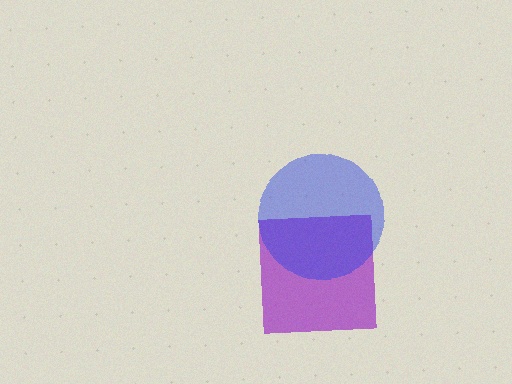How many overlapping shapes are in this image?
There are 2 overlapping shapes in the image.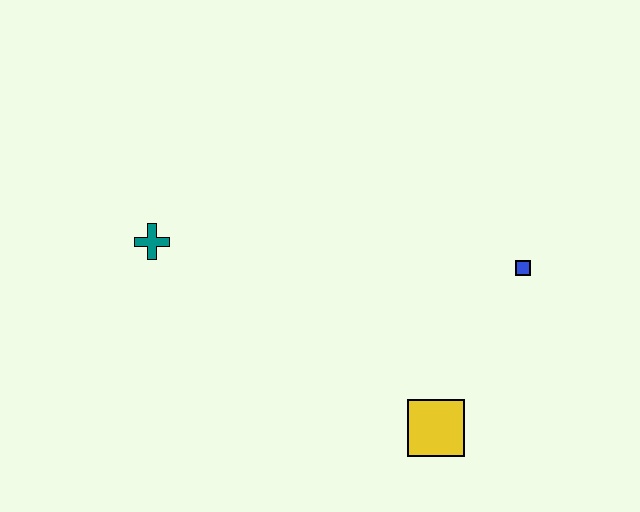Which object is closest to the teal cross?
The yellow square is closest to the teal cross.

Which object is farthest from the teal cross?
The blue square is farthest from the teal cross.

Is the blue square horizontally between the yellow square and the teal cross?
No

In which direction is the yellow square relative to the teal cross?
The yellow square is to the right of the teal cross.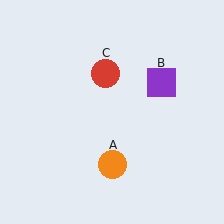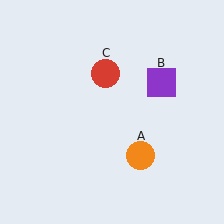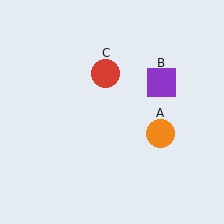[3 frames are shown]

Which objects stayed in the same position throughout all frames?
Purple square (object B) and red circle (object C) remained stationary.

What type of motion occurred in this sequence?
The orange circle (object A) rotated counterclockwise around the center of the scene.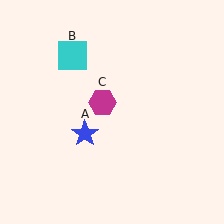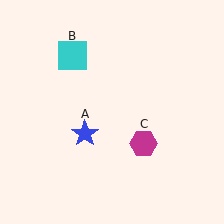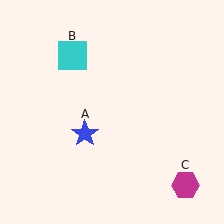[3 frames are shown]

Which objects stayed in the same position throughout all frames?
Blue star (object A) and cyan square (object B) remained stationary.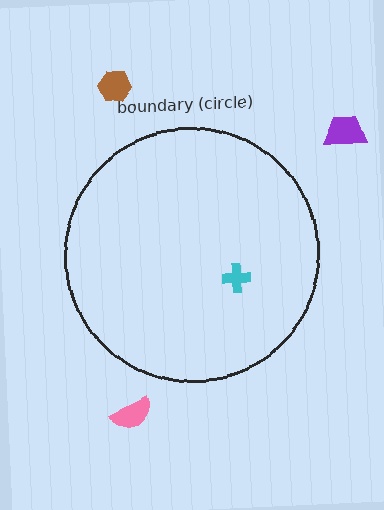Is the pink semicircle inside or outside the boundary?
Outside.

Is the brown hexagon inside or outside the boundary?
Outside.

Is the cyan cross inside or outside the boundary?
Inside.